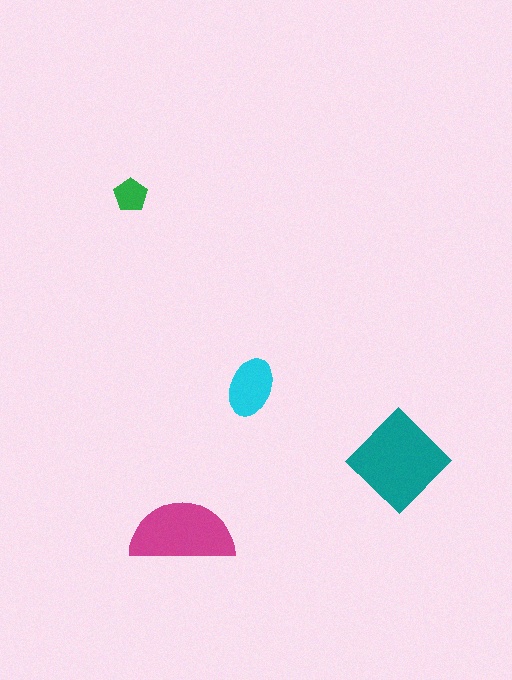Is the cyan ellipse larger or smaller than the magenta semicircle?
Smaller.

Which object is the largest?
The teal diamond.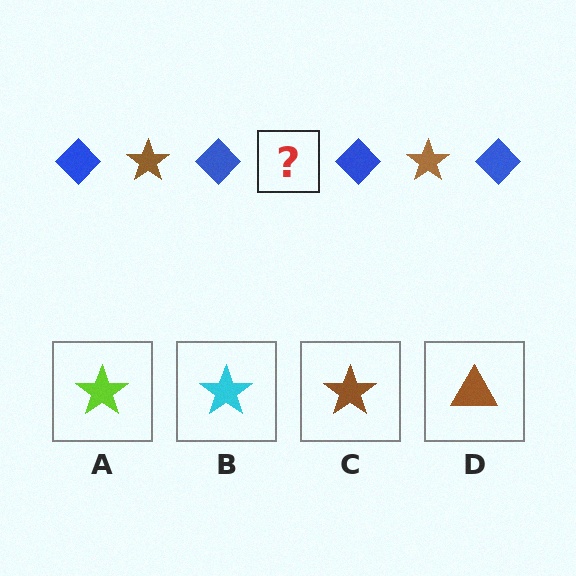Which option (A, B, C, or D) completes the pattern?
C.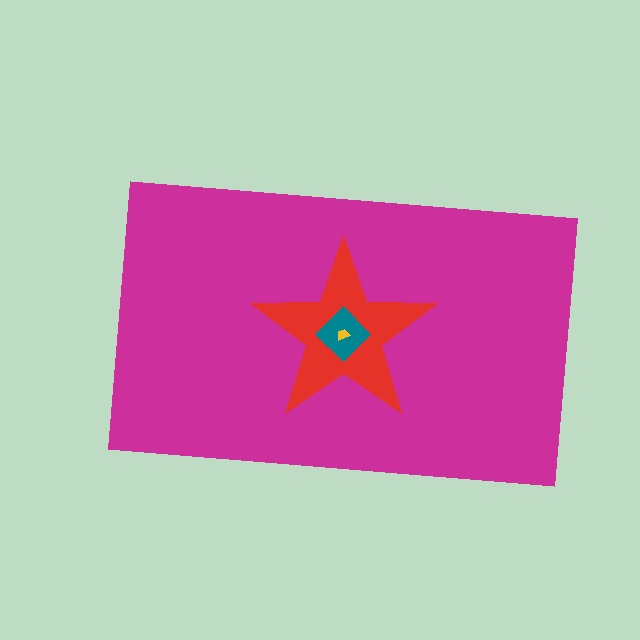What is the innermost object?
The yellow trapezoid.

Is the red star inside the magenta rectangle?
Yes.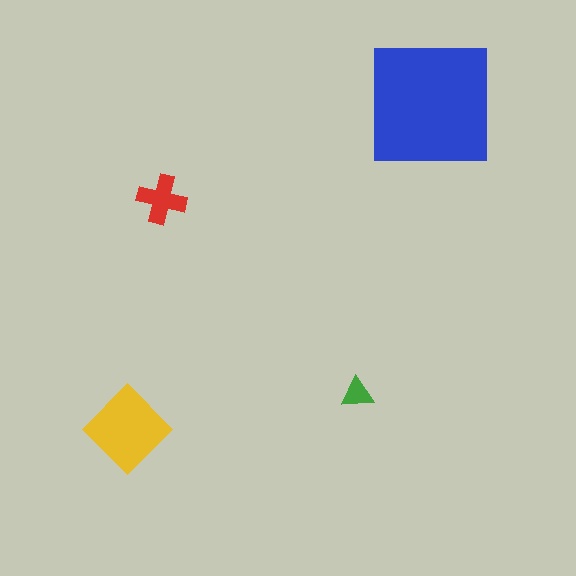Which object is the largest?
The blue square.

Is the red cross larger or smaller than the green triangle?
Larger.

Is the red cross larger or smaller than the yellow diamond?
Smaller.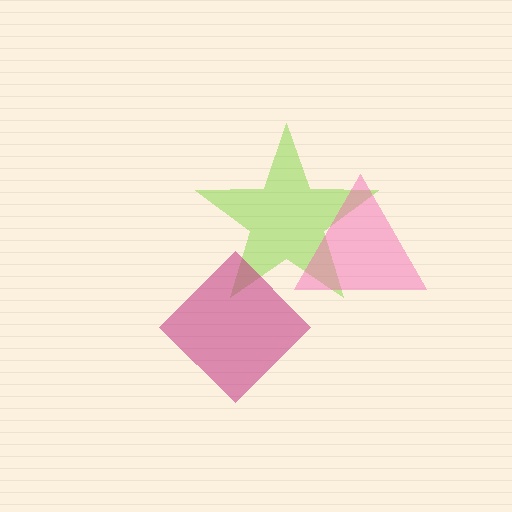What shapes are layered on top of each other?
The layered shapes are: a lime star, a magenta diamond, a pink triangle.